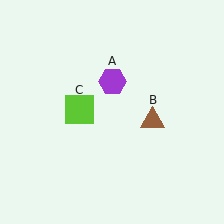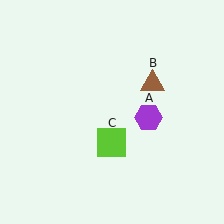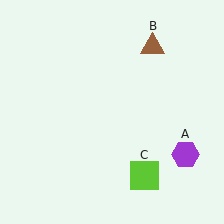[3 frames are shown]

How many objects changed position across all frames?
3 objects changed position: purple hexagon (object A), brown triangle (object B), lime square (object C).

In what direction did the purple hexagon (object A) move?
The purple hexagon (object A) moved down and to the right.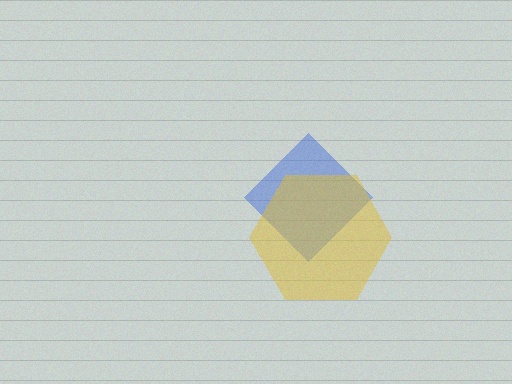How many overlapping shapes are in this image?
There are 2 overlapping shapes in the image.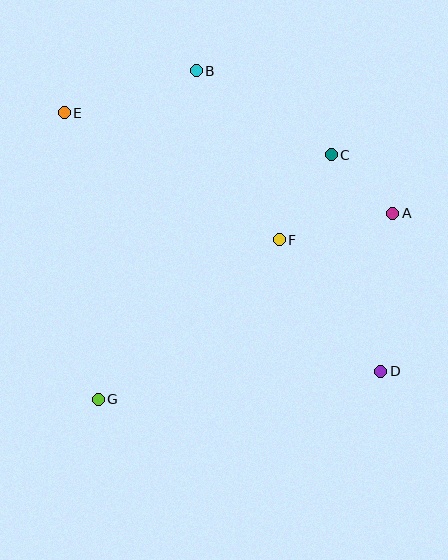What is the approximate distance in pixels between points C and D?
The distance between C and D is approximately 222 pixels.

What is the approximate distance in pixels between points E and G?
The distance between E and G is approximately 288 pixels.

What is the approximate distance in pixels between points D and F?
The distance between D and F is approximately 166 pixels.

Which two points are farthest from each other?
Points D and E are farthest from each other.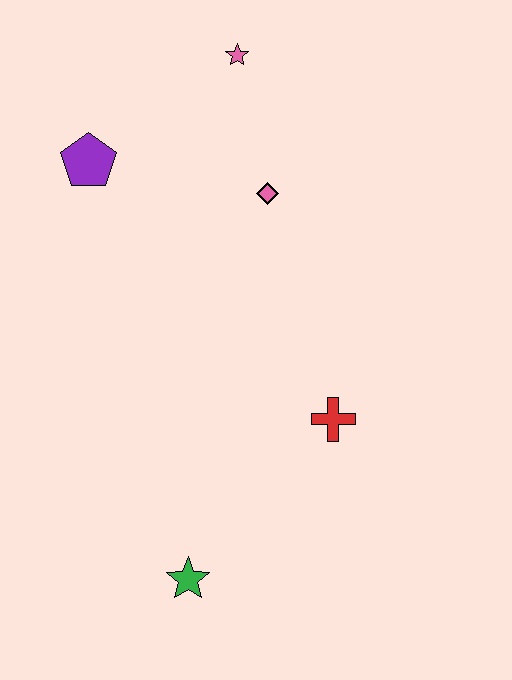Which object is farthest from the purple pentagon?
The green star is farthest from the purple pentagon.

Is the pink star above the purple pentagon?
Yes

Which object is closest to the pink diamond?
The pink star is closest to the pink diamond.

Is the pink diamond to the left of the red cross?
Yes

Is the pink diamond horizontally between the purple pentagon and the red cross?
Yes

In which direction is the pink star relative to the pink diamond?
The pink star is above the pink diamond.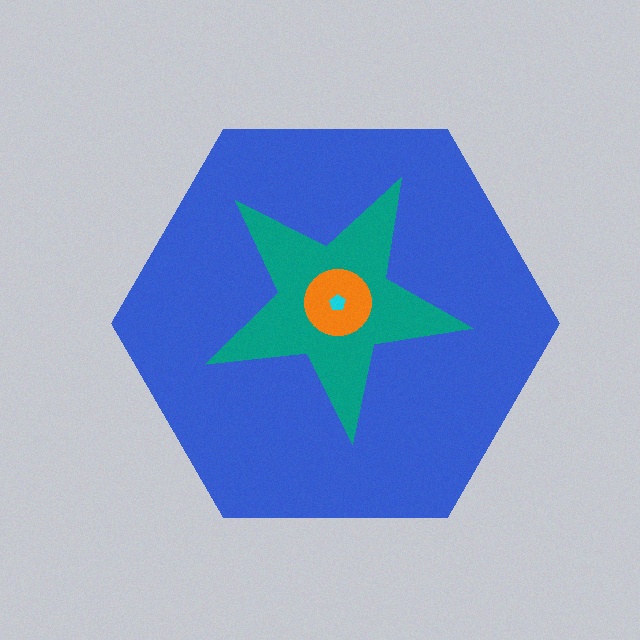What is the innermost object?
The cyan pentagon.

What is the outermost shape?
The blue hexagon.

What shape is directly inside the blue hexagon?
The teal star.